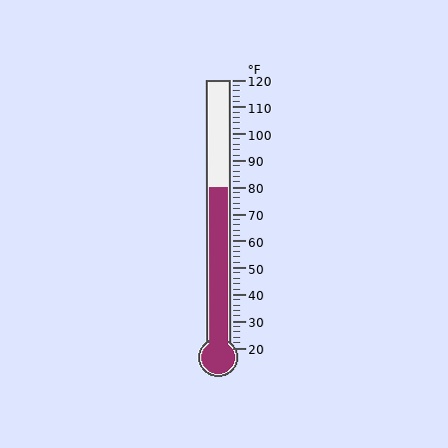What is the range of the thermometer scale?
The thermometer scale ranges from 20°F to 120°F.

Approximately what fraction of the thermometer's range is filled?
The thermometer is filled to approximately 60% of its range.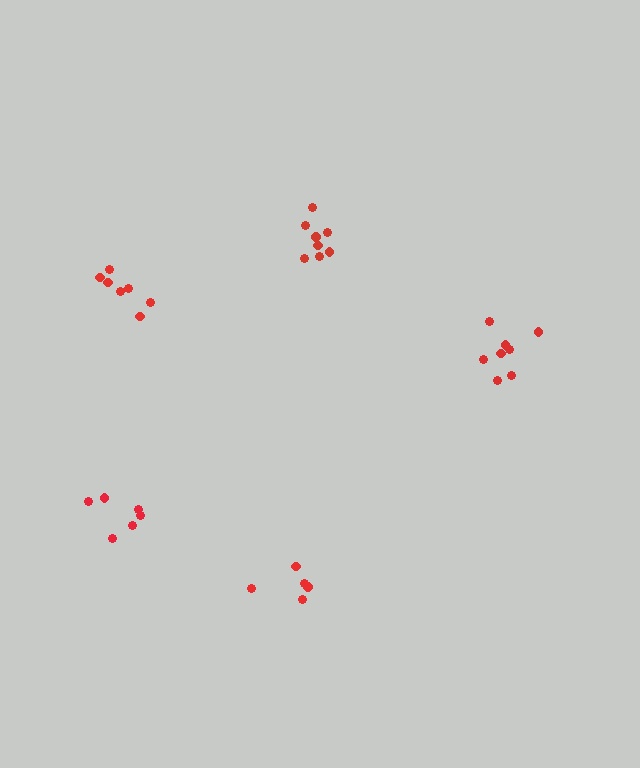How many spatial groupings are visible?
There are 5 spatial groupings.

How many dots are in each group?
Group 1: 7 dots, Group 2: 6 dots, Group 3: 5 dots, Group 4: 8 dots, Group 5: 8 dots (34 total).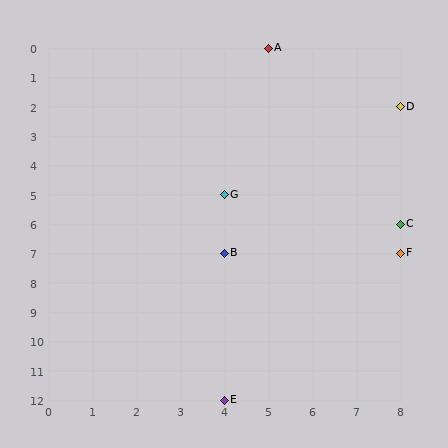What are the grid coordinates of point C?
Point C is at grid coordinates (8, 6).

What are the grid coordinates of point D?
Point D is at grid coordinates (8, 2).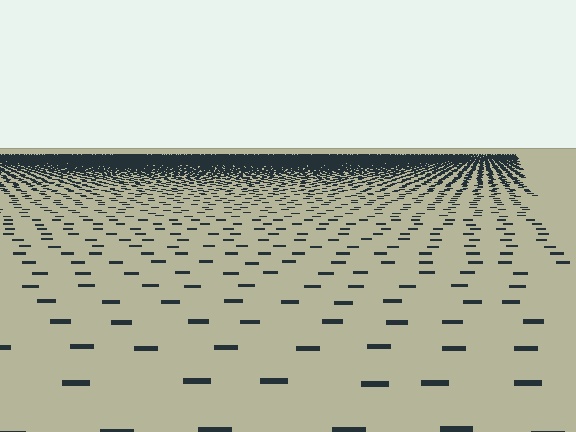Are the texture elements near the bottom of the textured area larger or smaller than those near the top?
Larger. Near the bottom, elements are closer to the viewer and appear at a bigger on-screen size.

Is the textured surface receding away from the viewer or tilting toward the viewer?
The surface is receding away from the viewer. Texture elements get smaller and denser toward the top.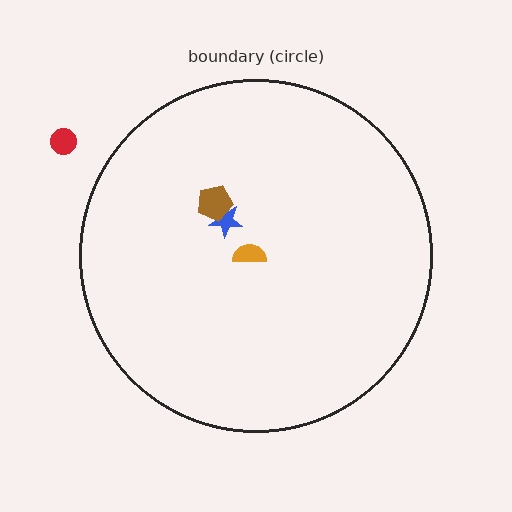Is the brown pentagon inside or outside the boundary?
Inside.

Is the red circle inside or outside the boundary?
Outside.